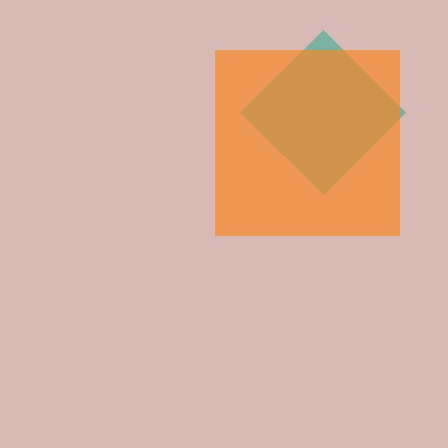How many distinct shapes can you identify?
There are 2 distinct shapes: a teal diamond, an orange square.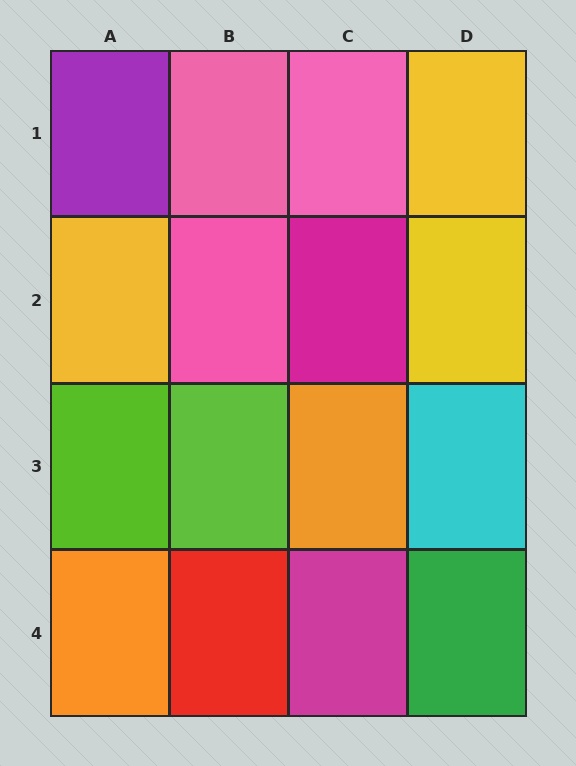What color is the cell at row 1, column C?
Pink.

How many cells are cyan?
1 cell is cyan.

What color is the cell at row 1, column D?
Yellow.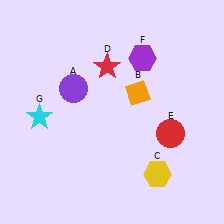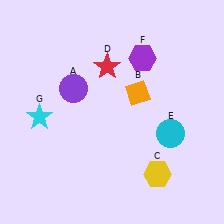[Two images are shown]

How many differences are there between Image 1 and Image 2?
There is 1 difference between the two images.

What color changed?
The circle (E) changed from red in Image 1 to cyan in Image 2.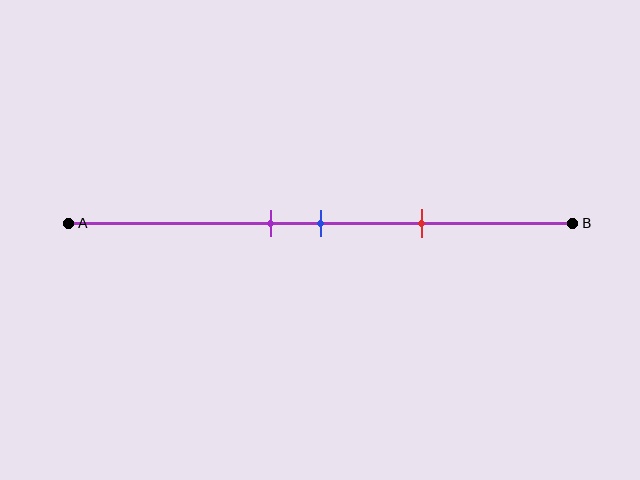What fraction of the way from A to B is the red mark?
The red mark is approximately 70% (0.7) of the way from A to B.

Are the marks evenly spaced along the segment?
Yes, the marks are approximately evenly spaced.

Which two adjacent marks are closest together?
The purple and blue marks are the closest adjacent pair.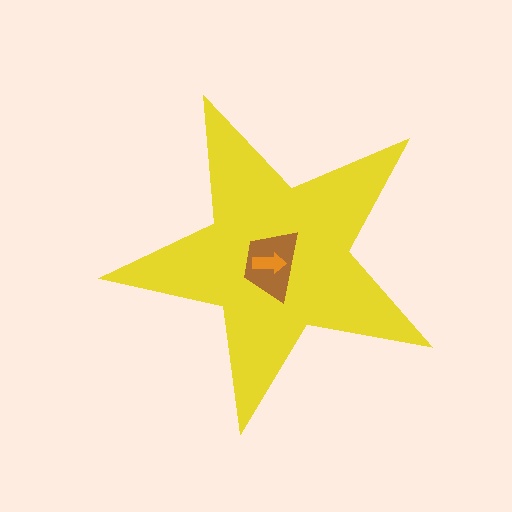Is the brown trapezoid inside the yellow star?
Yes.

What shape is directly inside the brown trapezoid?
The orange arrow.